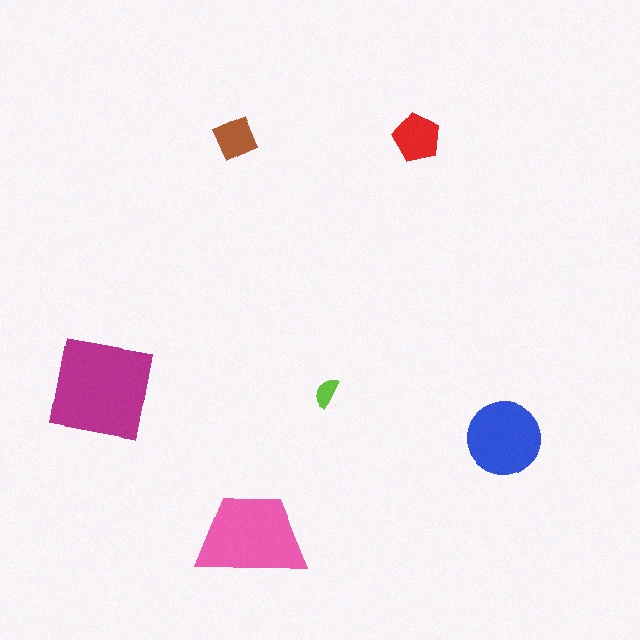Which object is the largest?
The magenta square.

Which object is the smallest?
The lime semicircle.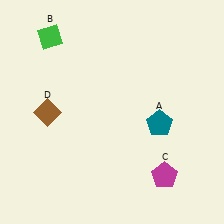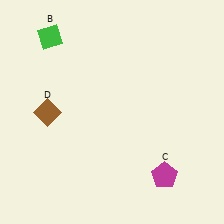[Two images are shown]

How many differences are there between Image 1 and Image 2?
There is 1 difference between the two images.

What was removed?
The teal pentagon (A) was removed in Image 2.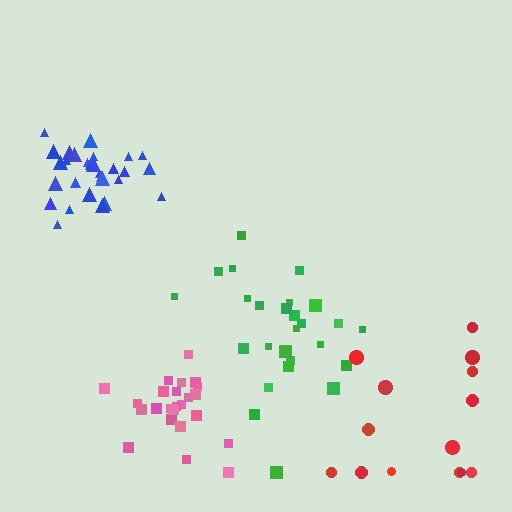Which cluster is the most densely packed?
Blue.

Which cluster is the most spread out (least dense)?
Red.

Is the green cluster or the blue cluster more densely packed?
Blue.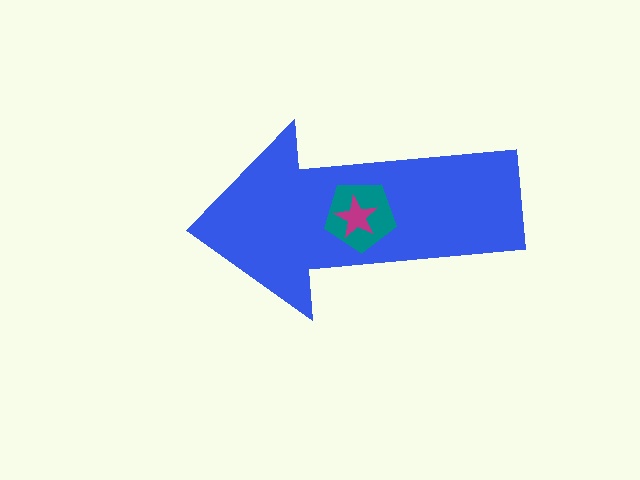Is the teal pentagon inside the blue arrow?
Yes.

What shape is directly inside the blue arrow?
The teal pentagon.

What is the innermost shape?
The magenta star.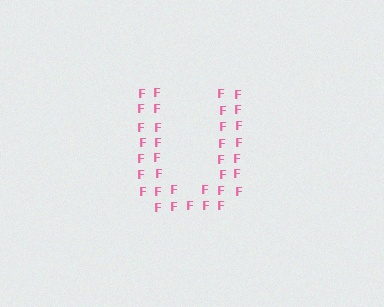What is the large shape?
The large shape is the letter U.